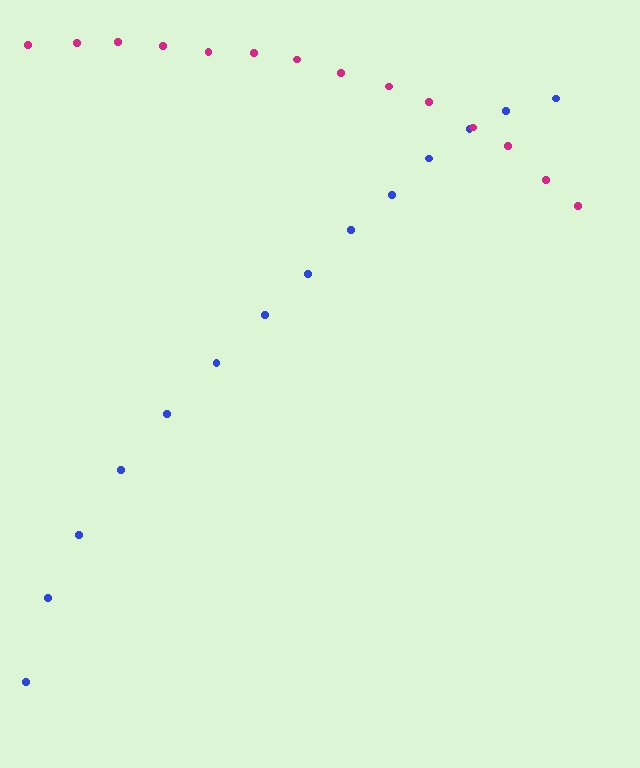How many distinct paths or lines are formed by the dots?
There are 2 distinct paths.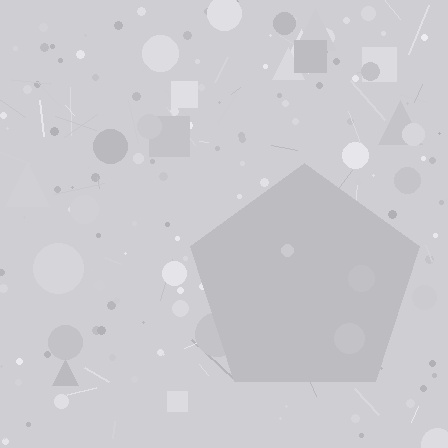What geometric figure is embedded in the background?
A pentagon is embedded in the background.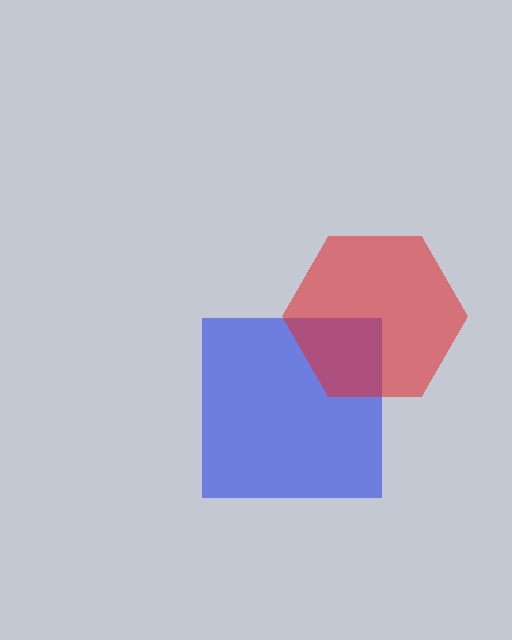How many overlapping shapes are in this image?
There are 2 overlapping shapes in the image.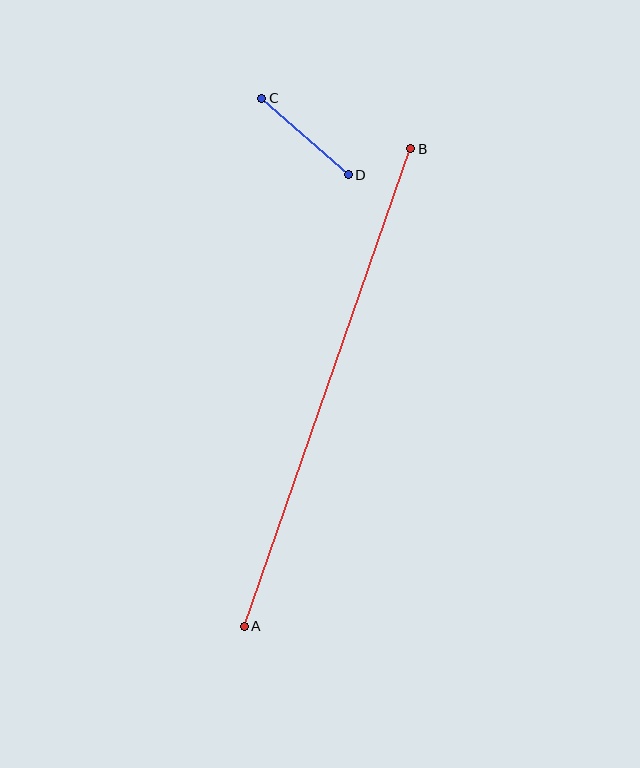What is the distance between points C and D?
The distance is approximately 115 pixels.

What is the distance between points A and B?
The distance is approximately 506 pixels.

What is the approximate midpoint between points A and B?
The midpoint is at approximately (327, 388) pixels.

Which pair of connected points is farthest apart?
Points A and B are farthest apart.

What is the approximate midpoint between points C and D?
The midpoint is at approximately (305, 136) pixels.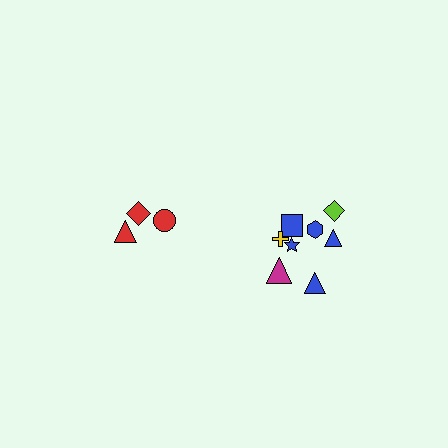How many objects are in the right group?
There are 8 objects.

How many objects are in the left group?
There are 3 objects.